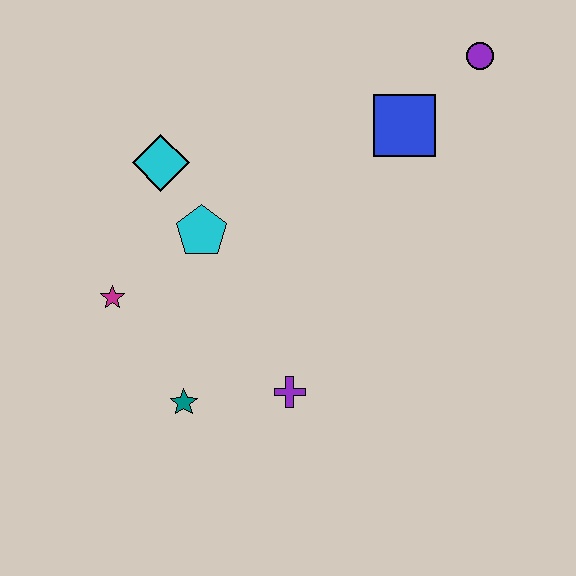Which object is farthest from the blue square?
The teal star is farthest from the blue square.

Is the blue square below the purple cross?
No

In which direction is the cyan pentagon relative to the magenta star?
The cyan pentagon is to the right of the magenta star.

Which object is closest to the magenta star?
The cyan pentagon is closest to the magenta star.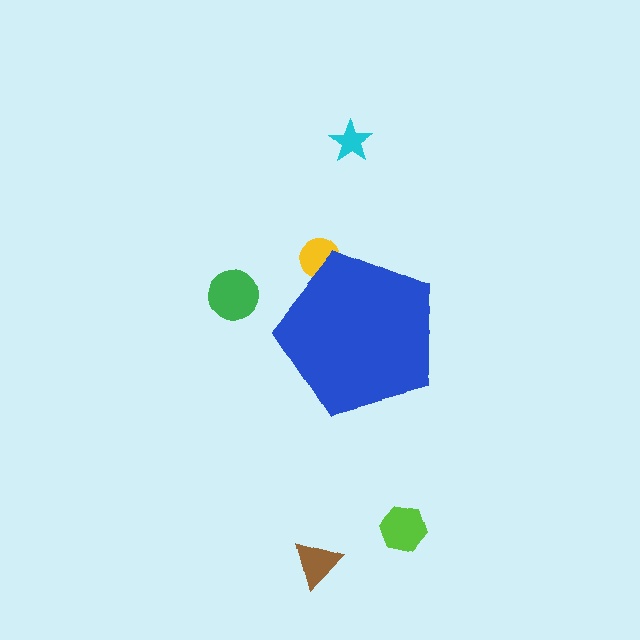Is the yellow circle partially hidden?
Yes, the yellow circle is partially hidden behind the blue pentagon.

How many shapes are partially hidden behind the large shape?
1 shape is partially hidden.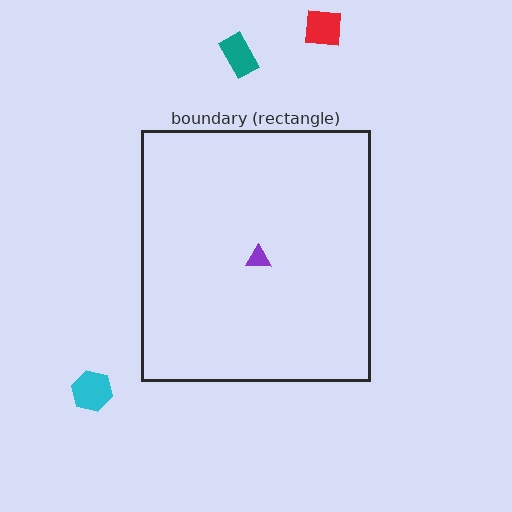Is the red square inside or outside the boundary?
Outside.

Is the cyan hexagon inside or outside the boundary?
Outside.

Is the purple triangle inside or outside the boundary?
Inside.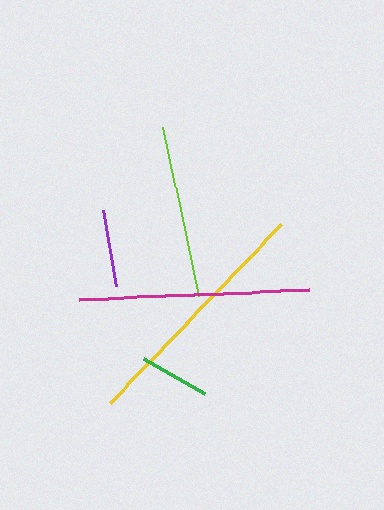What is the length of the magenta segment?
The magenta segment is approximately 230 pixels long.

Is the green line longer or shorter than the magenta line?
The magenta line is longer than the green line.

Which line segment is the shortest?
The green line is the shortest at approximately 70 pixels.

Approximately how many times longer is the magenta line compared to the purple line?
The magenta line is approximately 3.0 times the length of the purple line.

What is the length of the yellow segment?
The yellow segment is approximately 246 pixels long.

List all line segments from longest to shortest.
From longest to shortest: yellow, magenta, lime, purple, green.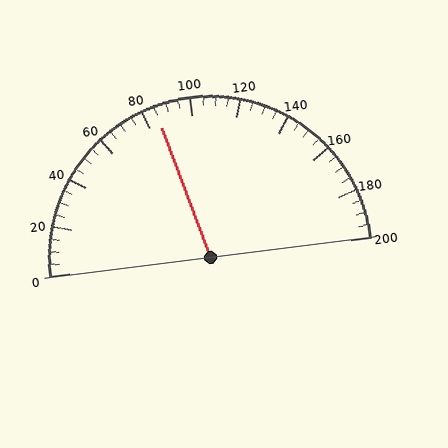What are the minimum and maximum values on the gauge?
The gauge ranges from 0 to 200.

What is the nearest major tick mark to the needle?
The nearest major tick mark is 80.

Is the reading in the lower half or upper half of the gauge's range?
The reading is in the lower half of the range (0 to 200).